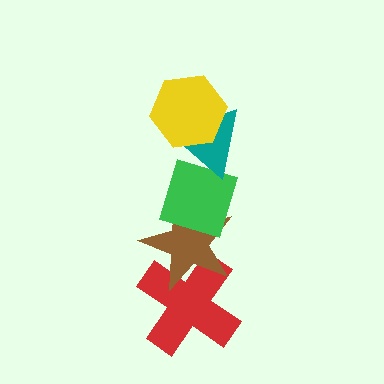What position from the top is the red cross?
The red cross is 5th from the top.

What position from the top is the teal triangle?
The teal triangle is 2nd from the top.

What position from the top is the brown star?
The brown star is 4th from the top.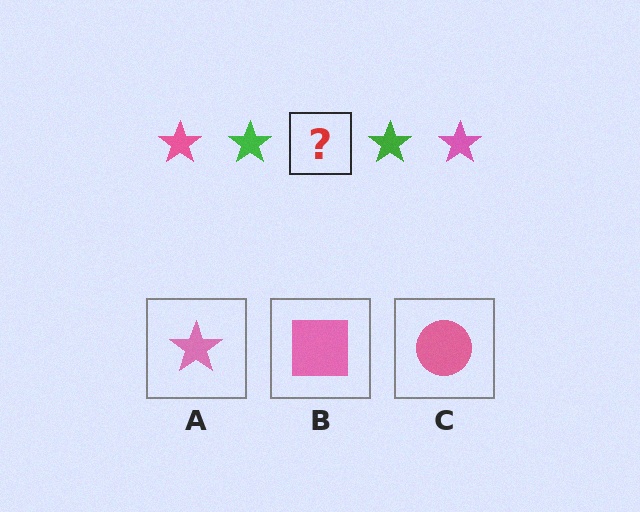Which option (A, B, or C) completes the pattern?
A.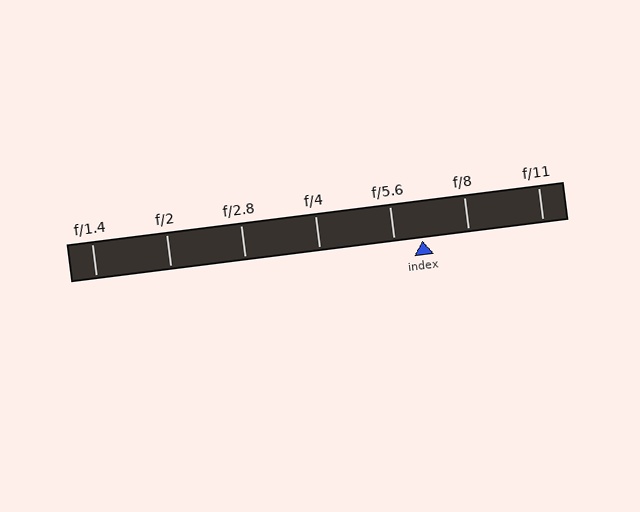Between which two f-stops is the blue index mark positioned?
The index mark is between f/5.6 and f/8.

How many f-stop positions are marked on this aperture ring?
There are 7 f-stop positions marked.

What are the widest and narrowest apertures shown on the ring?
The widest aperture shown is f/1.4 and the narrowest is f/11.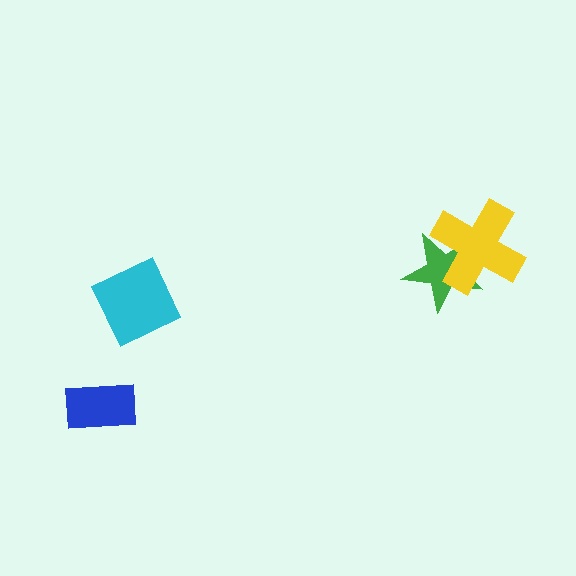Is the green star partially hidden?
Yes, it is partially covered by another shape.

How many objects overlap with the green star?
1 object overlaps with the green star.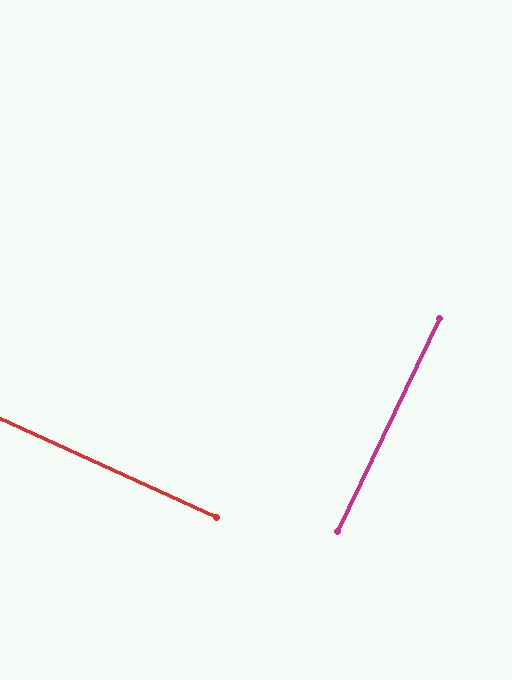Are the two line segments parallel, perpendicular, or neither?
Perpendicular — they meet at approximately 89°.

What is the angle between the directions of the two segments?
Approximately 89 degrees.